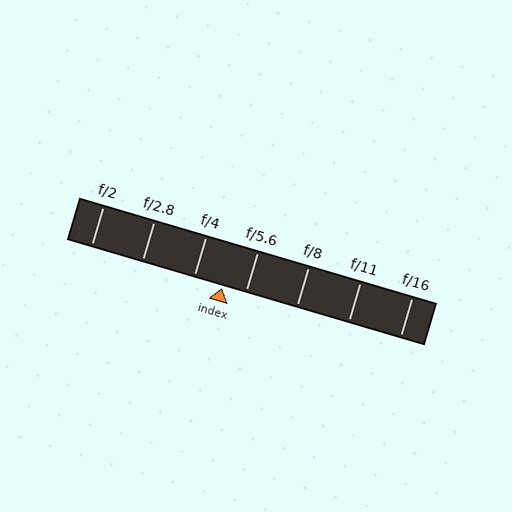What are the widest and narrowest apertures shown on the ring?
The widest aperture shown is f/2 and the narrowest is f/16.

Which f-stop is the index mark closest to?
The index mark is closest to f/5.6.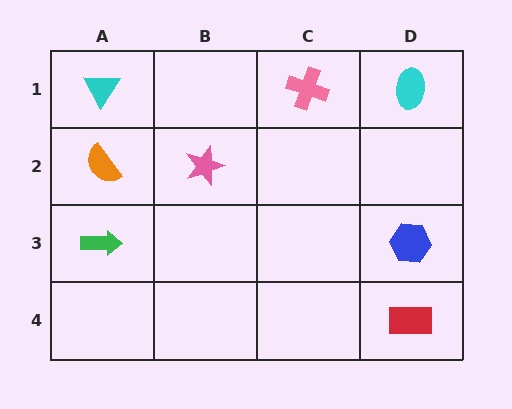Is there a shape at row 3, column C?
No, that cell is empty.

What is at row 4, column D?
A red rectangle.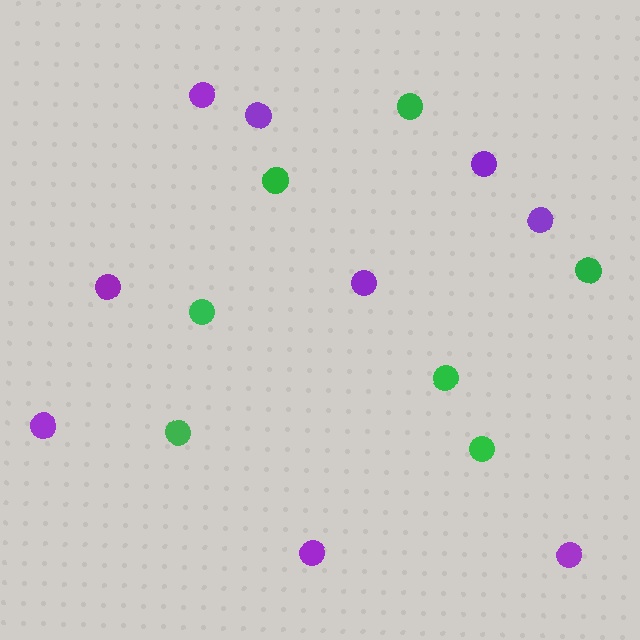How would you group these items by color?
There are 2 groups: one group of green circles (7) and one group of purple circles (9).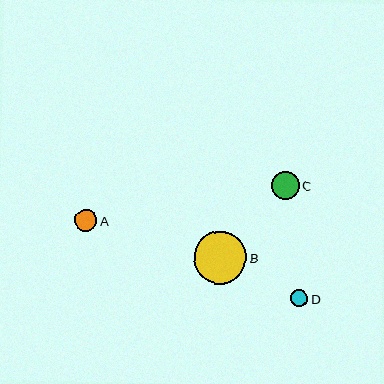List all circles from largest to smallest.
From largest to smallest: B, C, A, D.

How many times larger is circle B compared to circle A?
Circle B is approximately 2.4 times the size of circle A.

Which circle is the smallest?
Circle D is the smallest with a size of approximately 17 pixels.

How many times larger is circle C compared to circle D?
Circle C is approximately 1.6 times the size of circle D.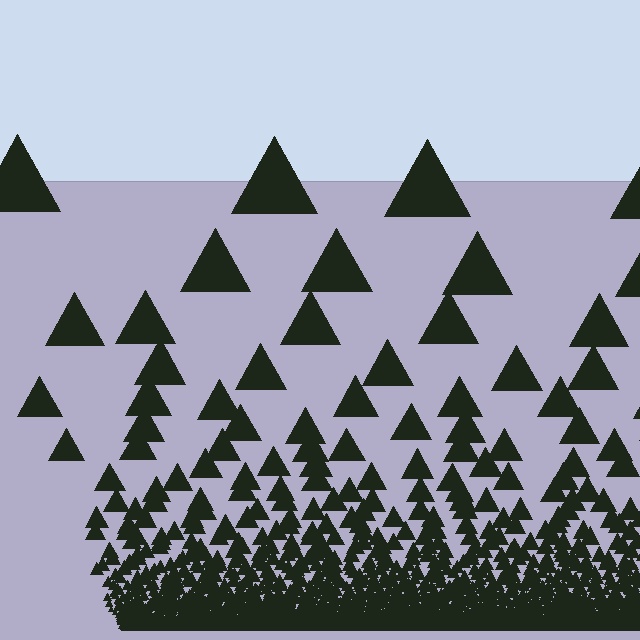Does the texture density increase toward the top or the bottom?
Density increases toward the bottom.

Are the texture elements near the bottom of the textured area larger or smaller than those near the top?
Smaller. The gradient is inverted — elements near the bottom are smaller and denser.